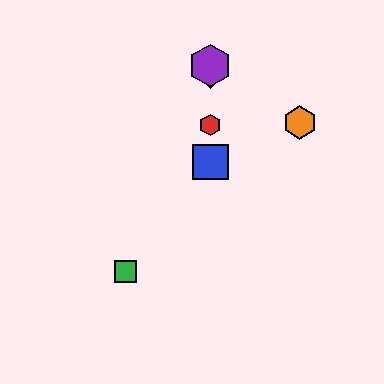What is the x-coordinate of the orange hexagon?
The orange hexagon is at x≈300.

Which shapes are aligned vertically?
The red hexagon, the blue square, the yellow diamond, the purple hexagon are aligned vertically.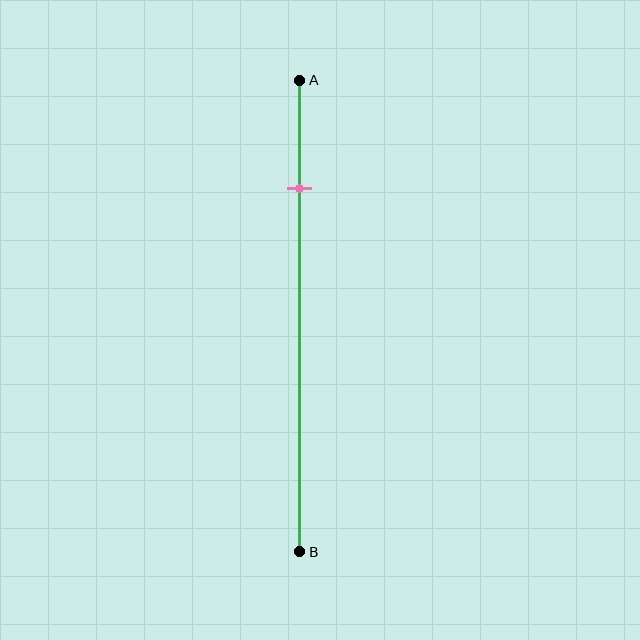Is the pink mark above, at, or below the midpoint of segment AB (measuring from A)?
The pink mark is above the midpoint of segment AB.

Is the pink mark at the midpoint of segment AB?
No, the mark is at about 25% from A, not at the 50% midpoint.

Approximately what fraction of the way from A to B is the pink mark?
The pink mark is approximately 25% of the way from A to B.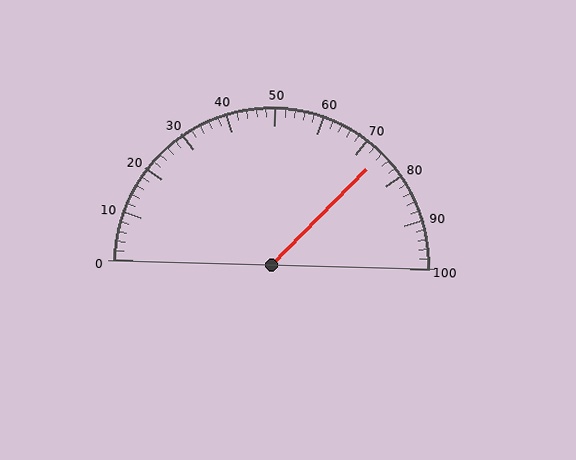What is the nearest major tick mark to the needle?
The nearest major tick mark is 70.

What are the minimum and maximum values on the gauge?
The gauge ranges from 0 to 100.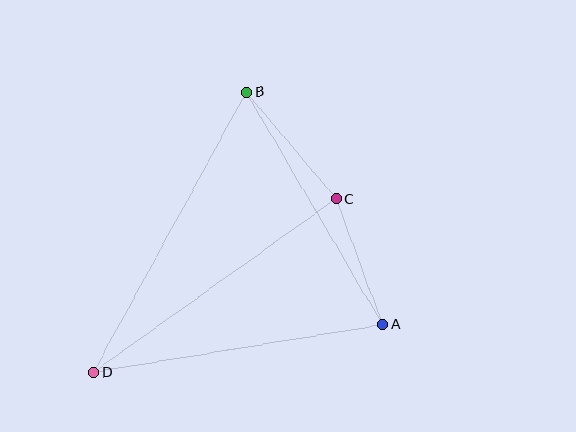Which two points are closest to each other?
Points A and C are closest to each other.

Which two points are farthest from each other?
Points B and D are farthest from each other.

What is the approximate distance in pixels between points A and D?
The distance between A and D is approximately 293 pixels.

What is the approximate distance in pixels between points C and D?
The distance between C and D is approximately 298 pixels.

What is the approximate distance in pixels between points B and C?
The distance between B and C is approximately 139 pixels.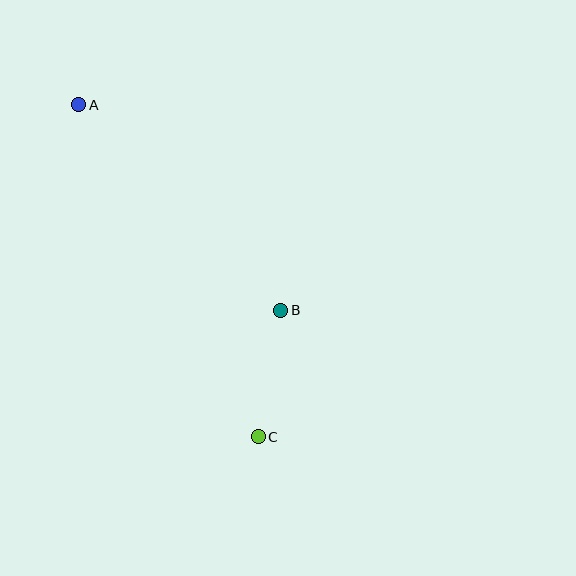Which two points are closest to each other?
Points B and C are closest to each other.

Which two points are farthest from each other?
Points A and C are farthest from each other.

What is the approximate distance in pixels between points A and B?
The distance between A and B is approximately 288 pixels.